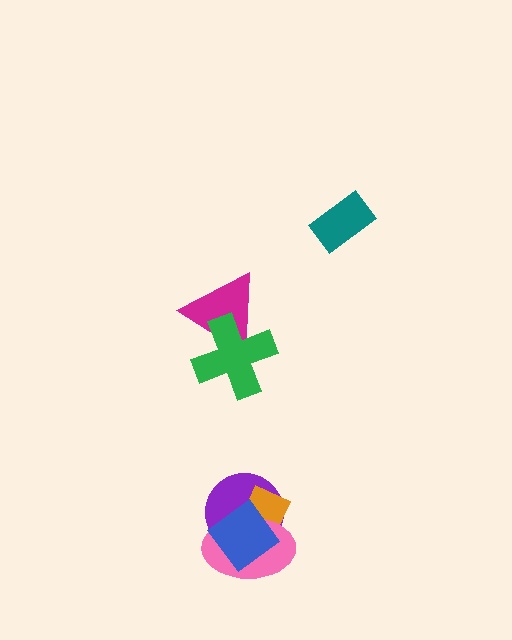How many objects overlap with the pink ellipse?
3 objects overlap with the pink ellipse.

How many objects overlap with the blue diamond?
3 objects overlap with the blue diamond.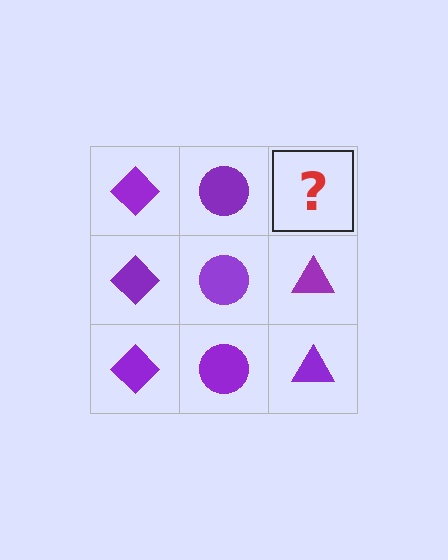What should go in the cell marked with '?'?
The missing cell should contain a purple triangle.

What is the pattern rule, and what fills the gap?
The rule is that each column has a consistent shape. The gap should be filled with a purple triangle.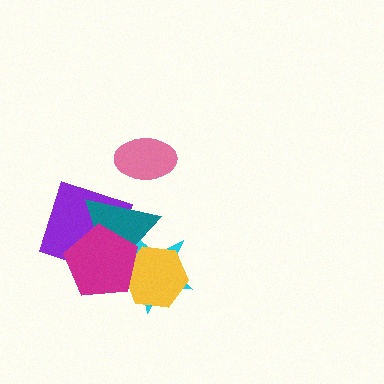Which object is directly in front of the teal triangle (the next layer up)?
The yellow hexagon is directly in front of the teal triangle.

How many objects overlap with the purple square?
2 objects overlap with the purple square.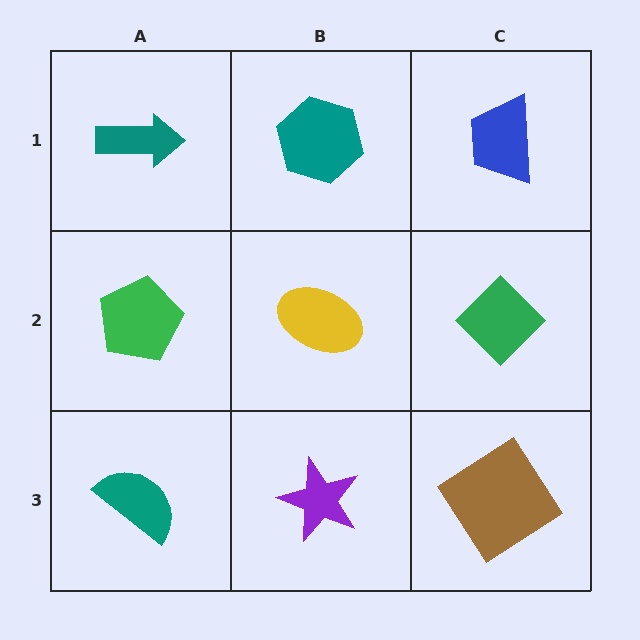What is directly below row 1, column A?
A green pentagon.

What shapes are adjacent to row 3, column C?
A green diamond (row 2, column C), a purple star (row 3, column B).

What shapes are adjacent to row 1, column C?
A green diamond (row 2, column C), a teal hexagon (row 1, column B).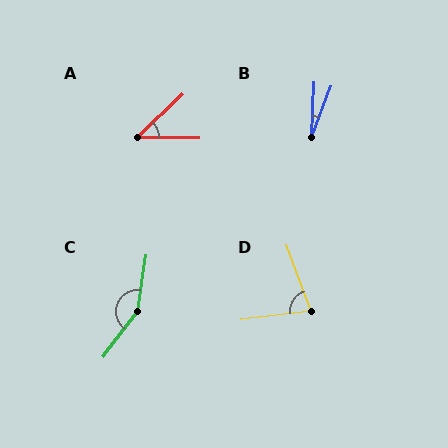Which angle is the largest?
C, at approximately 152 degrees.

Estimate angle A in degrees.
Approximately 44 degrees.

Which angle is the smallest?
B, at approximately 19 degrees.